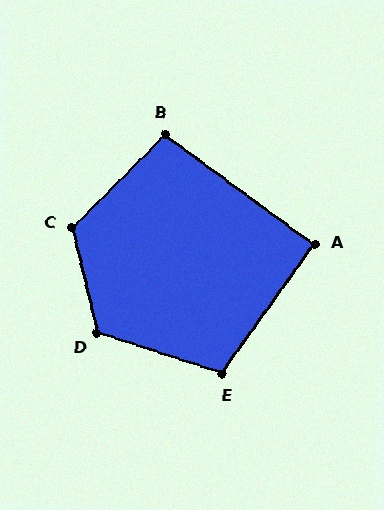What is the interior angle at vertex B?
Approximately 99 degrees (obtuse).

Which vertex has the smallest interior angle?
A, at approximately 91 degrees.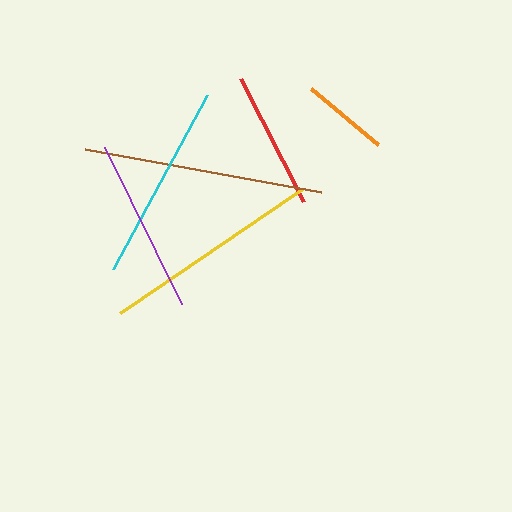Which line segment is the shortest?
The orange line is the shortest at approximately 88 pixels.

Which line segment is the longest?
The brown line is the longest at approximately 239 pixels.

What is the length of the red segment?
The red segment is approximately 138 pixels long.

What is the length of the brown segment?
The brown segment is approximately 239 pixels long.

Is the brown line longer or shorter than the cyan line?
The brown line is longer than the cyan line.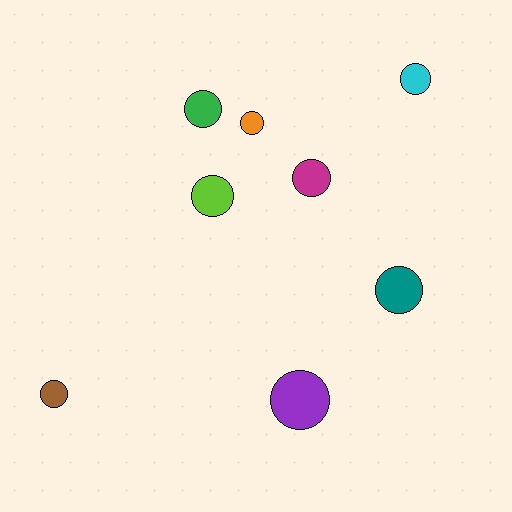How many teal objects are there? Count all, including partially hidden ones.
There is 1 teal object.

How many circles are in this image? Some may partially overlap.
There are 8 circles.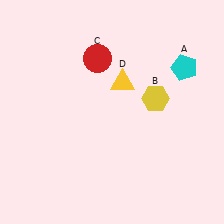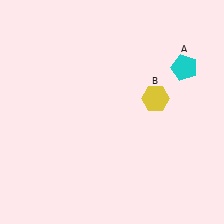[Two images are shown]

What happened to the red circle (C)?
The red circle (C) was removed in Image 2. It was in the top-left area of Image 1.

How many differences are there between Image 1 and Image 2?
There are 2 differences between the two images.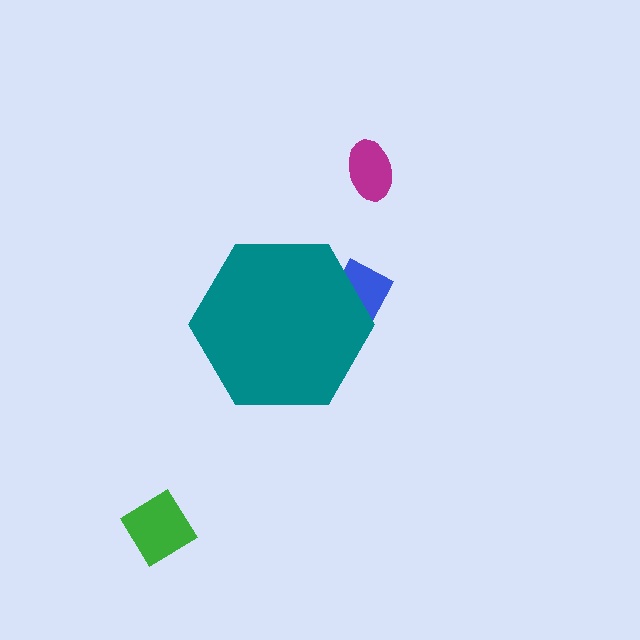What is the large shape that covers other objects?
A teal hexagon.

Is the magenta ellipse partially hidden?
No, the magenta ellipse is fully visible.